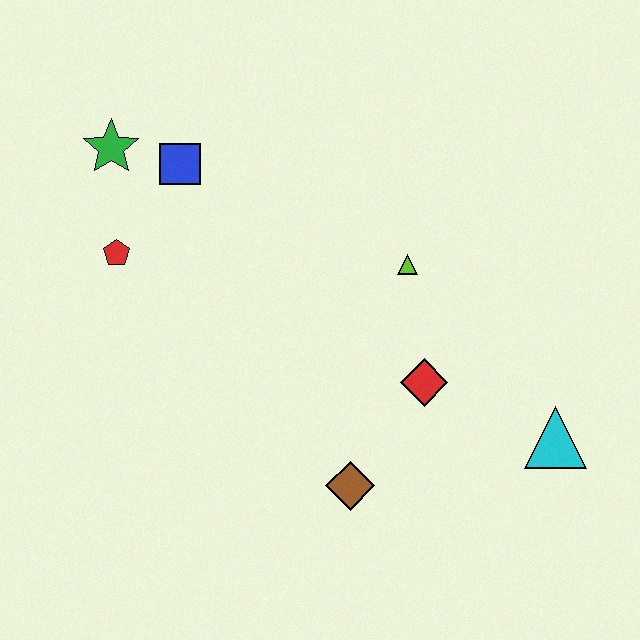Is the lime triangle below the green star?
Yes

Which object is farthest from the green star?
The cyan triangle is farthest from the green star.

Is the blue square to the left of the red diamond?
Yes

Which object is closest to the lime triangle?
The red diamond is closest to the lime triangle.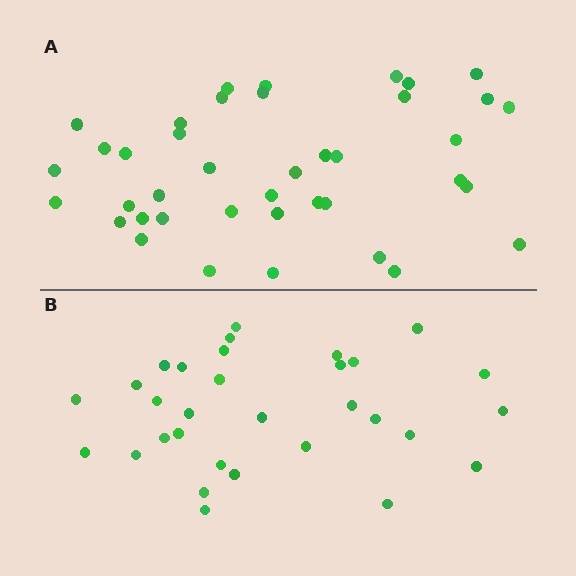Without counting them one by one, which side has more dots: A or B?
Region A (the top region) has more dots.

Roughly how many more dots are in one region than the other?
Region A has roughly 8 or so more dots than region B.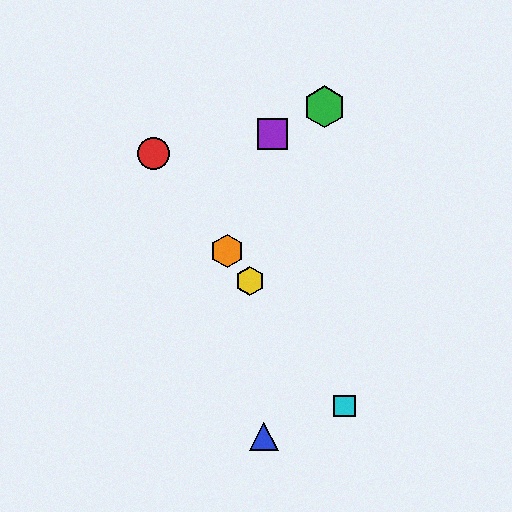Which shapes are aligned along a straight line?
The red circle, the yellow hexagon, the orange hexagon, the cyan square are aligned along a straight line.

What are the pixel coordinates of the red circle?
The red circle is at (153, 154).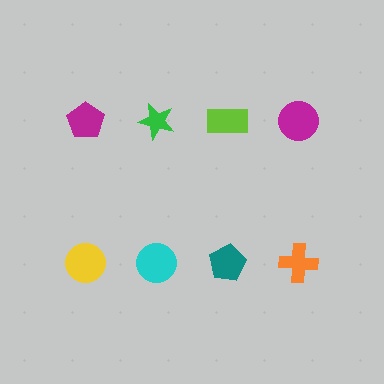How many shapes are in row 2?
4 shapes.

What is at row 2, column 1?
A yellow circle.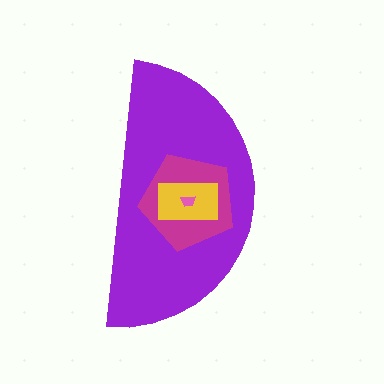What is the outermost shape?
The purple semicircle.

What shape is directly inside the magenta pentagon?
The yellow rectangle.